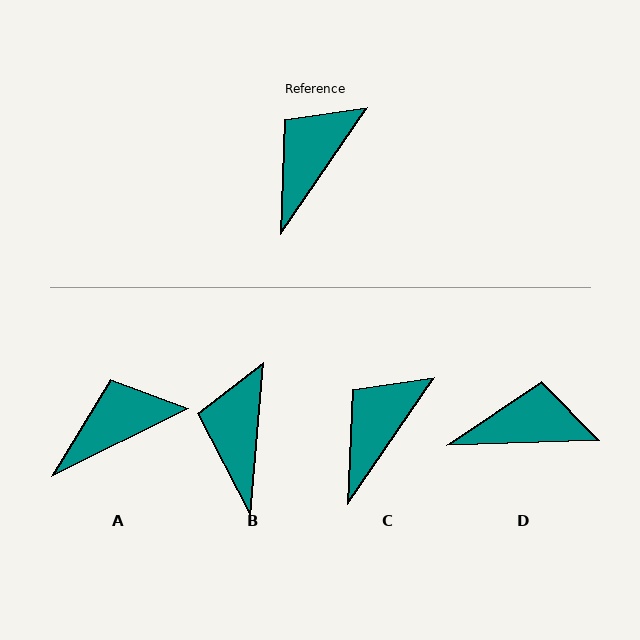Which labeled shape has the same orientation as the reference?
C.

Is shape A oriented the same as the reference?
No, it is off by about 29 degrees.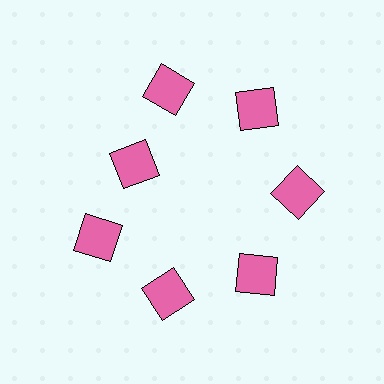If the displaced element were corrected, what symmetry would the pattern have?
It would have 7-fold rotational symmetry — the pattern would map onto itself every 51 degrees.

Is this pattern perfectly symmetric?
No. The 7 pink squares are arranged in a ring, but one element near the 10 o'clock position is pulled inward toward the center, breaking the 7-fold rotational symmetry.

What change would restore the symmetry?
The symmetry would be restored by moving it outward, back onto the ring so that all 7 squares sit at equal angles and equal distance from the center.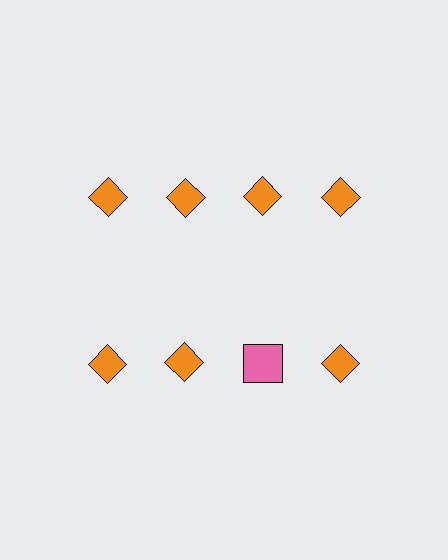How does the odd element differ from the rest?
It differs in both color (pink instead of orange) and shape (square instead of diamond).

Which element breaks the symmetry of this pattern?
The pink square in the second row, center column breaks the symmetry. All other shapes are orange diamonds.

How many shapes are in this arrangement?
There are 8 shapes arranged in a grid pattern.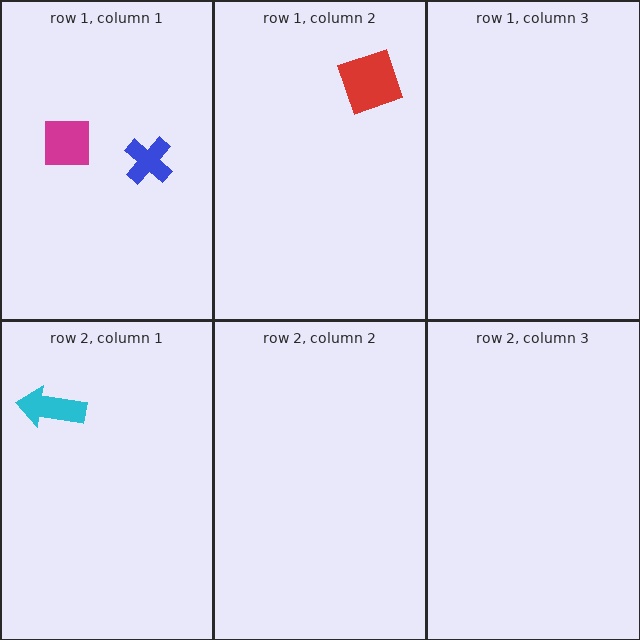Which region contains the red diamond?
The row 1, column 2 region.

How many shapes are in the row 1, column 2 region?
1.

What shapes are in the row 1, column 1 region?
The blue cross, the magenta square.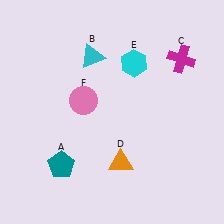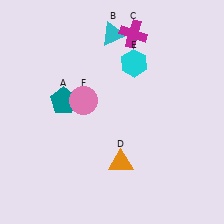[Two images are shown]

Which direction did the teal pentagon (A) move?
The teal pentagon (A) moved up.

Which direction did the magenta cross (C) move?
The magenta cross (C) moved left.